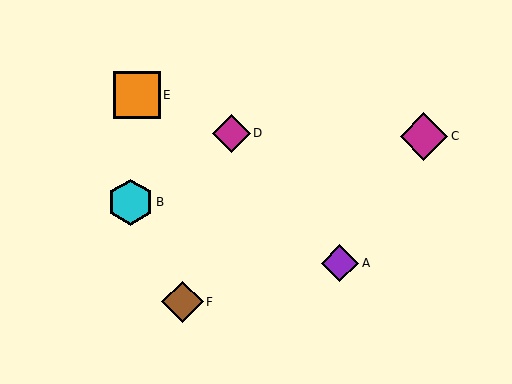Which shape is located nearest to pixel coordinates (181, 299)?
The brown diamond (labeled F) at (183, 302) is nearest to that location.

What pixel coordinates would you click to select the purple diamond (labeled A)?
Click at (340, 263) to select the purple diamond A.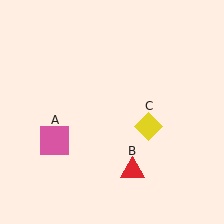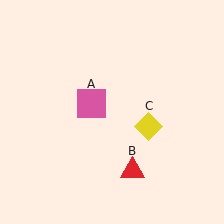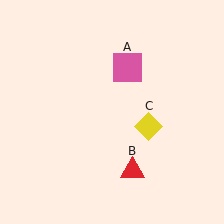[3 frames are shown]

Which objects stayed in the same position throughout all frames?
Red triangle (object B) and yellow diamond (object C) remained stationary.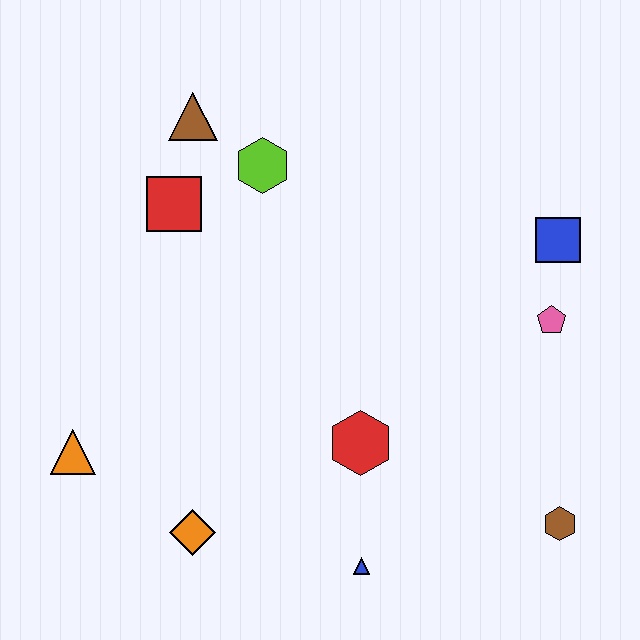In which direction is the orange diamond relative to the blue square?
The orange diamond is to the left of the blue square.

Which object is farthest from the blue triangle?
The brown triangle is farthest from the blue triangle.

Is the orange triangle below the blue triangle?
No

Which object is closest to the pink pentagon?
The blue square is closest to the pink pentagon.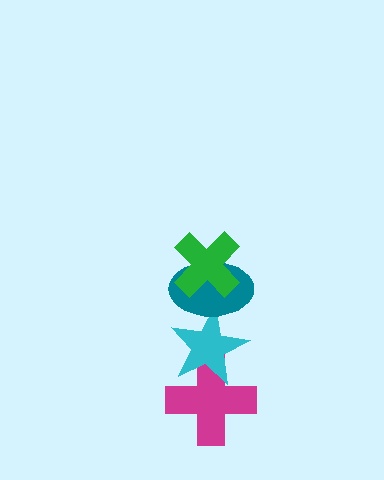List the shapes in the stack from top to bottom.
From top to bottom: the green cross, the teal ellipse, the cyan star, the magenta cross.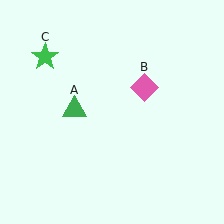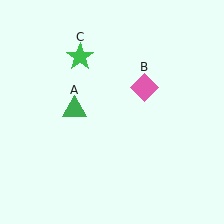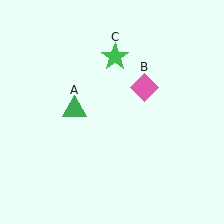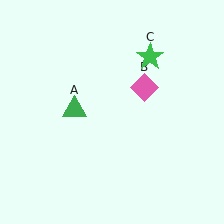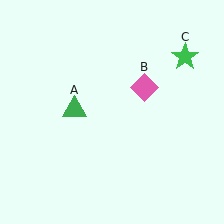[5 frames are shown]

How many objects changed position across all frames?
1 object changed position: green star (object C).